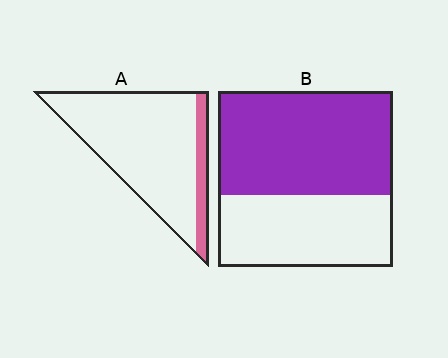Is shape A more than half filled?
No.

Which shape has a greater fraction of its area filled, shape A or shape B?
Shape B.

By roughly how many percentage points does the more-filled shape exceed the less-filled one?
By roughly 45 percentage points (B over A).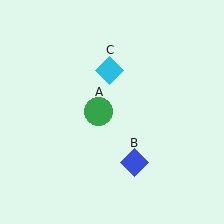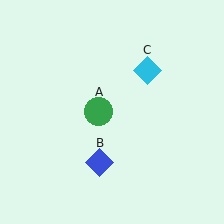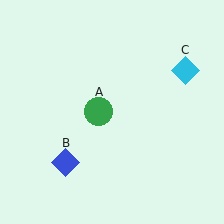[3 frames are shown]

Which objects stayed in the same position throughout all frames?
Green circle (object A) remained stationary.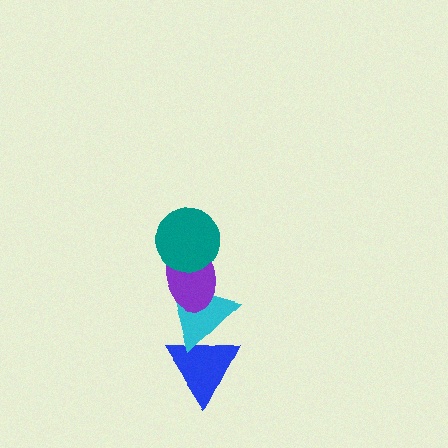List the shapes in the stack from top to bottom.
From top to bottom: the teal circle, the purple ellipse, the cyan triangle, the blue triangle.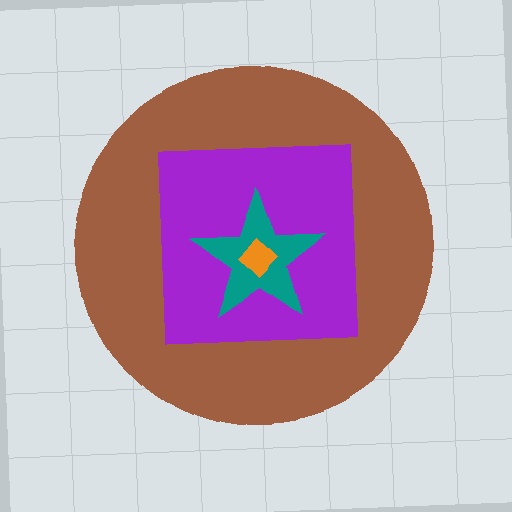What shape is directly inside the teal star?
The orange diamond.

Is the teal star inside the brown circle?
Yes.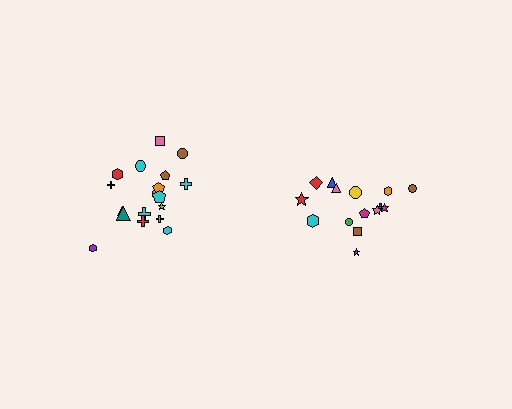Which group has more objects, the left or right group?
The left group.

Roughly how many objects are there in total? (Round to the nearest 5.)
Roughly 35 objects in total.